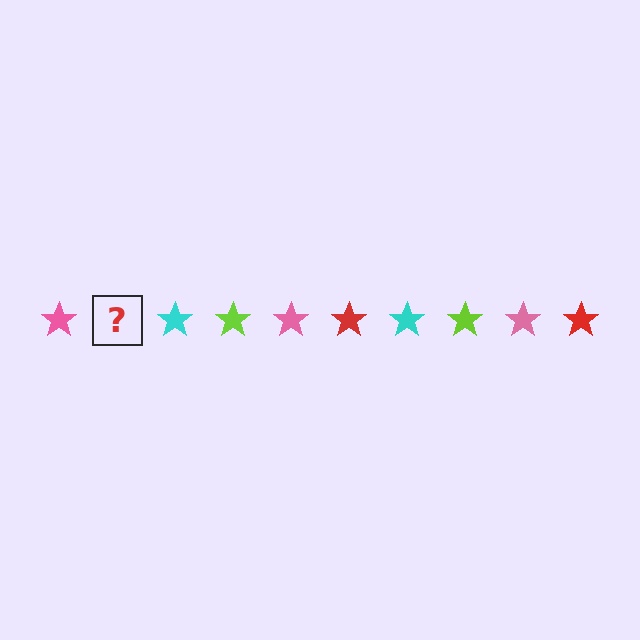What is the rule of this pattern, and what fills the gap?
The rule is that the pattern cycles through pink, red, cyan, lime stars. The gap should be filled with a red star.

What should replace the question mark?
The question mark should be replaced with a red star.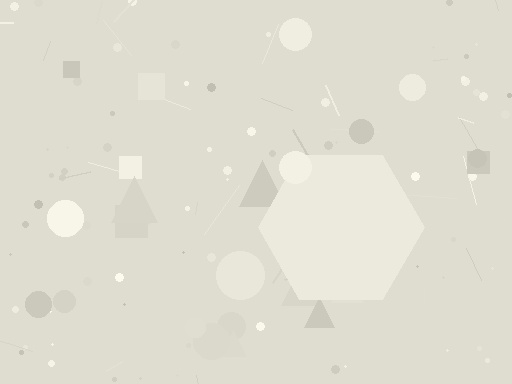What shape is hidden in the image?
A hexagon is hidden in the image.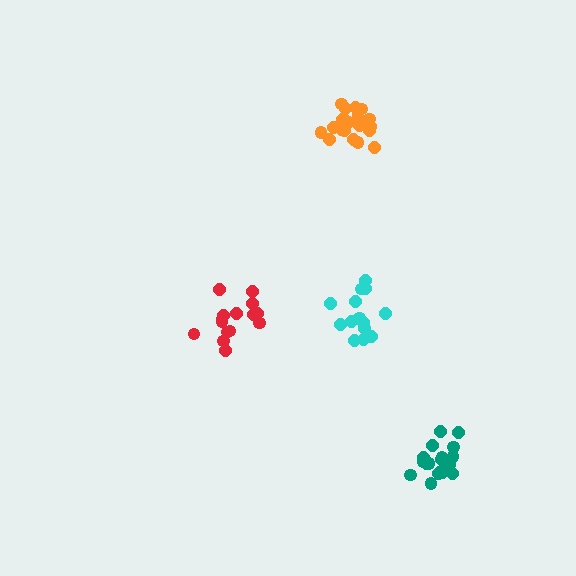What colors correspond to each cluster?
The clusters are colored: cyan, orange, red, teal.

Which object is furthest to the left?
The red cluster is leftmost.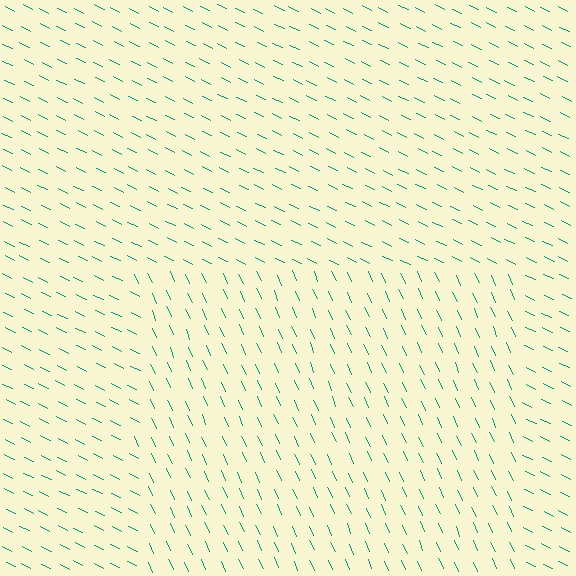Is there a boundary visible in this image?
Yes, there is a texture boundary formed by a change in line orientation.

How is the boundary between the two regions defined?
The boundary is defined purely by a change in line orientation (approximately 40 degrees difference). All lines are the same color and thickness.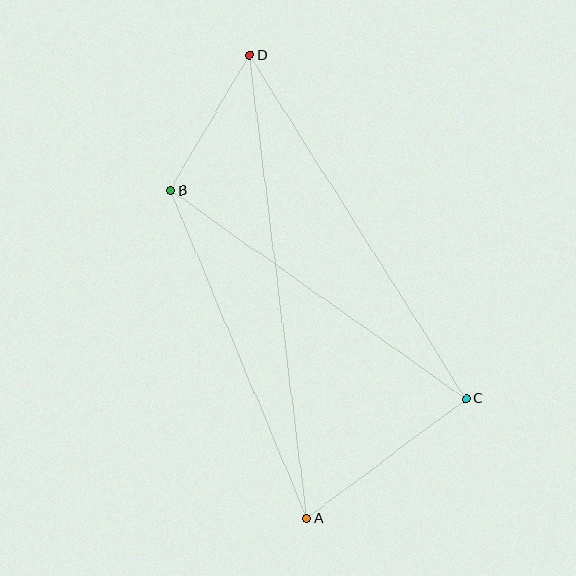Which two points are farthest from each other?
Points A and D are farthest from each other.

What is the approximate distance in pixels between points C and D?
The distance between C and D is approximately 406 pixels.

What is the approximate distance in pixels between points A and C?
The distance between A and C is approximately 198 pixels.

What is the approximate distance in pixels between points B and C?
The distance between B and C is approximately 362 pixels.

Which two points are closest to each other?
Points B and D are closest to each other.